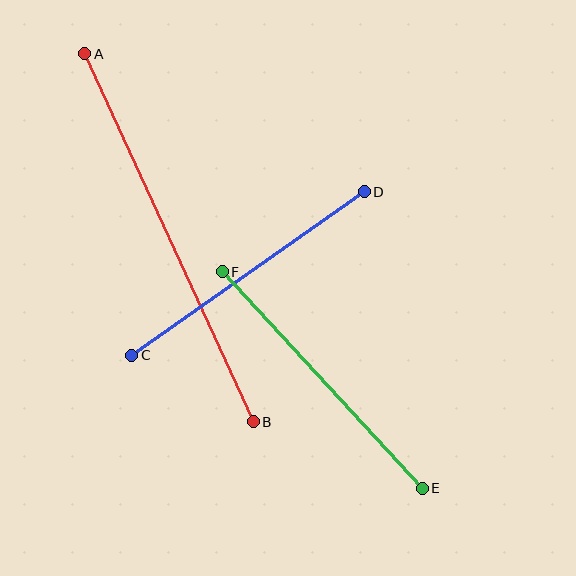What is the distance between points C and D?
The distance is approximately 284 pixels.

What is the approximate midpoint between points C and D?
The midpoint is at approximately (248, 273) pixels.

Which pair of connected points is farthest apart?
Points A and B are farthest apart.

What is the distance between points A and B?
The distance is approximately 405 pixels.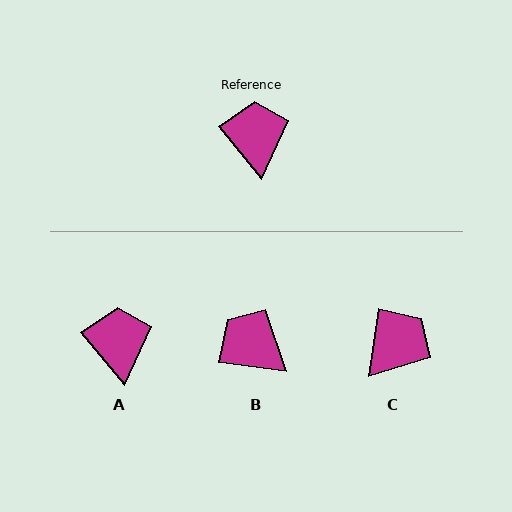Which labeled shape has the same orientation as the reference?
A.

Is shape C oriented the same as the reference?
No, it is off by about 48 degrees.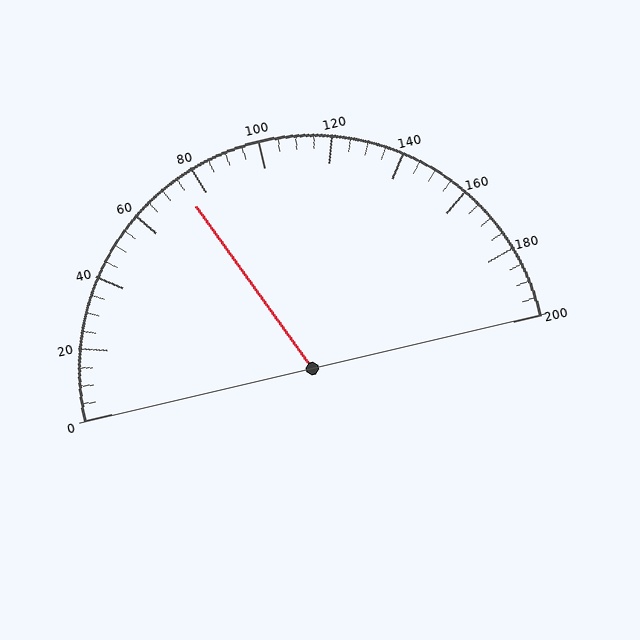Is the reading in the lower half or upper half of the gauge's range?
The reading is in the lower half of the range (0 to 200).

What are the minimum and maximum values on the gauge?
The gauge ranges from 0 to 200.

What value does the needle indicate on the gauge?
The needle indicates approximately 75.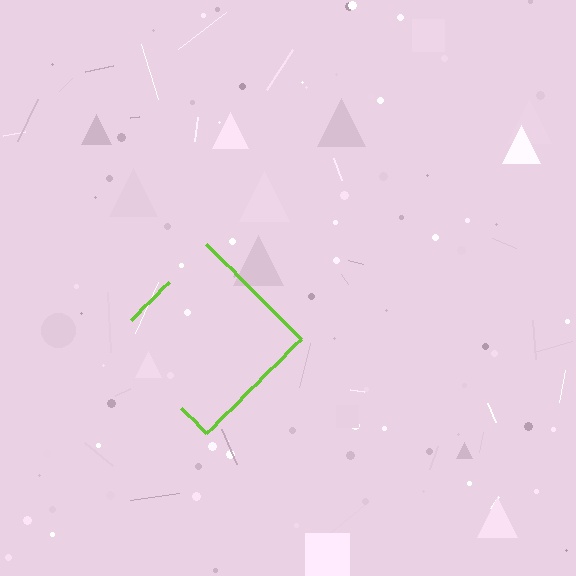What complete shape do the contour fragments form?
The contour fragments form a diamond.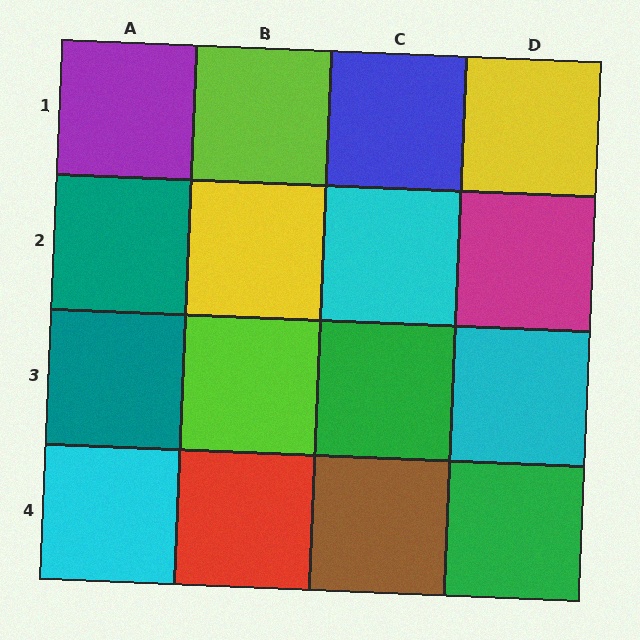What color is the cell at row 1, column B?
Lime.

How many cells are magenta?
1 cell is magenta.